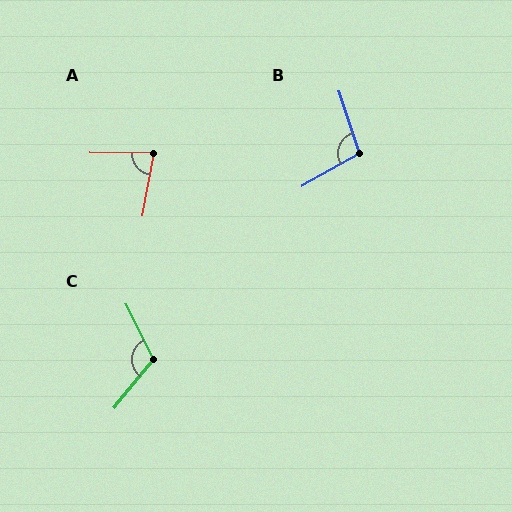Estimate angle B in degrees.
Approximately 101 degrees.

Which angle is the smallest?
A, at approximately 80 degrees.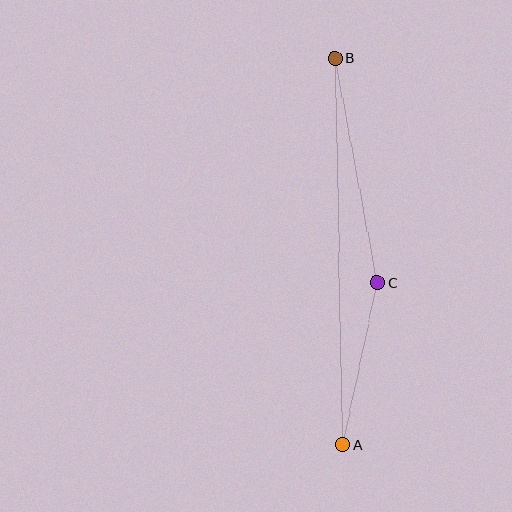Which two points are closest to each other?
Points A and C are closest to each other.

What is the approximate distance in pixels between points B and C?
The distance between B and C is approximately 229 pixels.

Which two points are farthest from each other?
Points A and B are farthest from each other.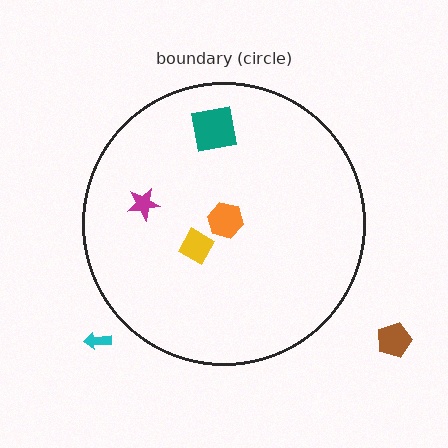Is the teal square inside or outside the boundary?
Inside.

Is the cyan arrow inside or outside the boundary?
Outside.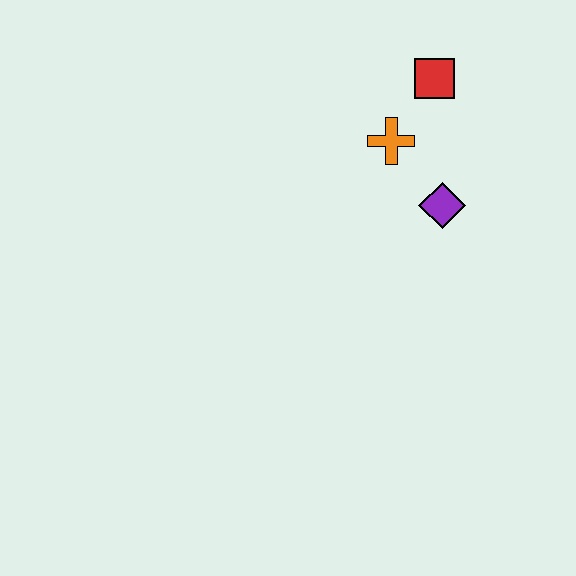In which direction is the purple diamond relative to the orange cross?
The purple diamond is below the orange cross.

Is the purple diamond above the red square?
No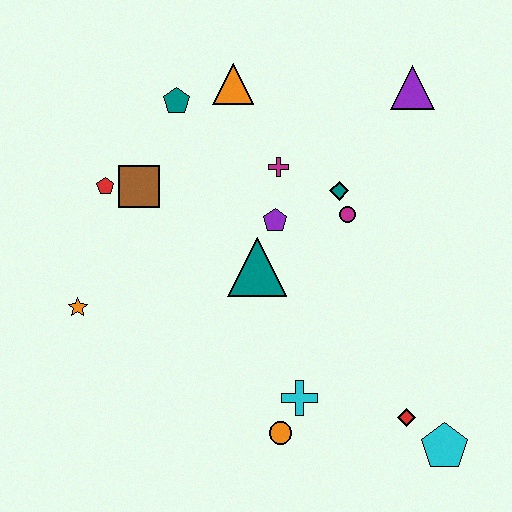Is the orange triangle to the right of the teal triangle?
No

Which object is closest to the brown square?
The red pentagon is closest to the brown square.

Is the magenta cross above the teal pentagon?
No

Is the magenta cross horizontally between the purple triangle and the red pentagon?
Yes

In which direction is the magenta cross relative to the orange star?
The magenta cross is to the right of the orange star.